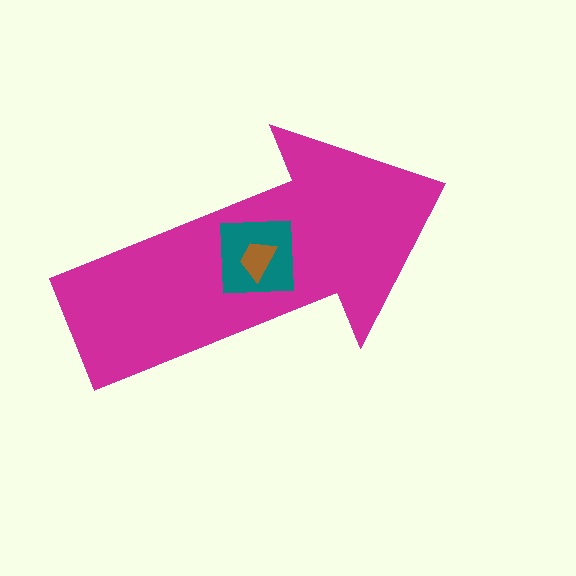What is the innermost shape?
The brown trapezoid.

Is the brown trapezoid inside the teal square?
Yes.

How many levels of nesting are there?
3.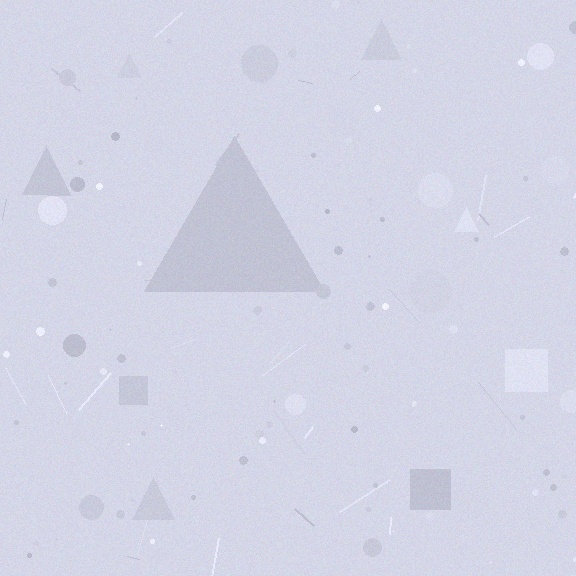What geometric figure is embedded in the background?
A triangle is embedded in the background.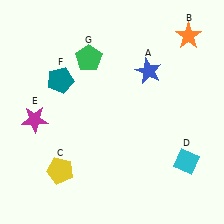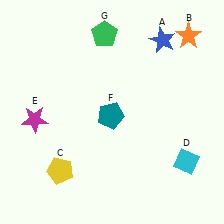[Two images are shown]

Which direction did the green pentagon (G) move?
The green pentagon (G) moved up.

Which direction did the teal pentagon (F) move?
The teal pentagon (F) moved right.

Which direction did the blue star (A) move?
The blue star (A) moved up.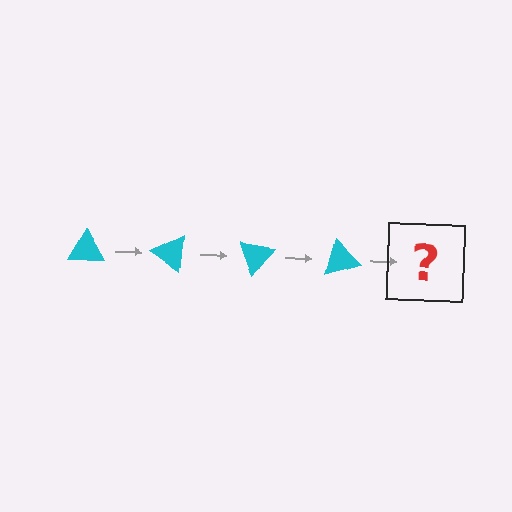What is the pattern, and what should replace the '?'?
The pattern is that the triangle rotates 35 degrees each step. The '?' should be a cyan triangle rotated 140 degrees.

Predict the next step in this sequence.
The next step is a cyan triangle rotated 140 degrees.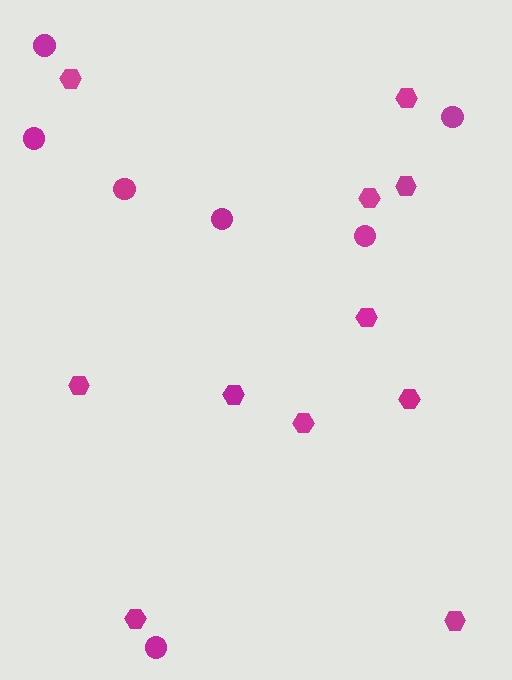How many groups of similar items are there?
There are 2 groups: one group of circles (7) and one group of hexagons (11).